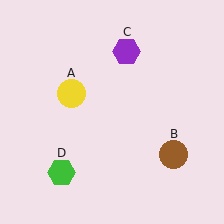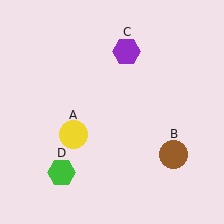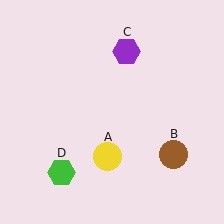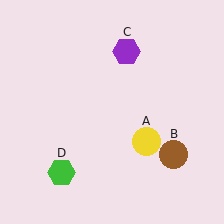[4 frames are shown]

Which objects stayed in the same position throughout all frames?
Brown circle (object B) and purple hexagon (object C) and green hexagon (object D) remained stationary.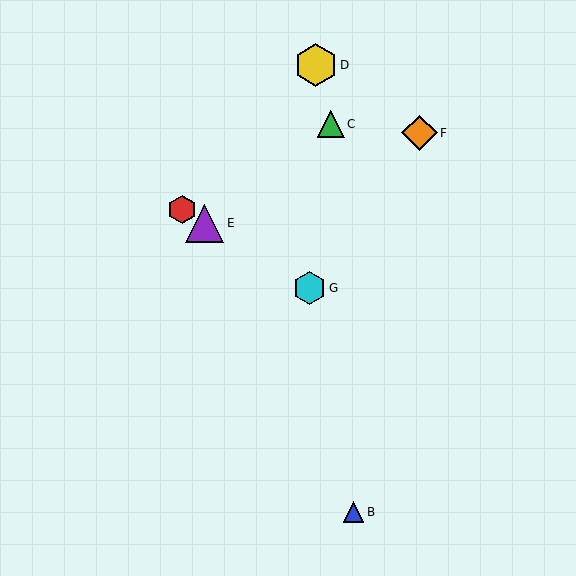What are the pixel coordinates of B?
Object B is at (354, 512).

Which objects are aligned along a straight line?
Objects A, E, G are aligned along a straight line.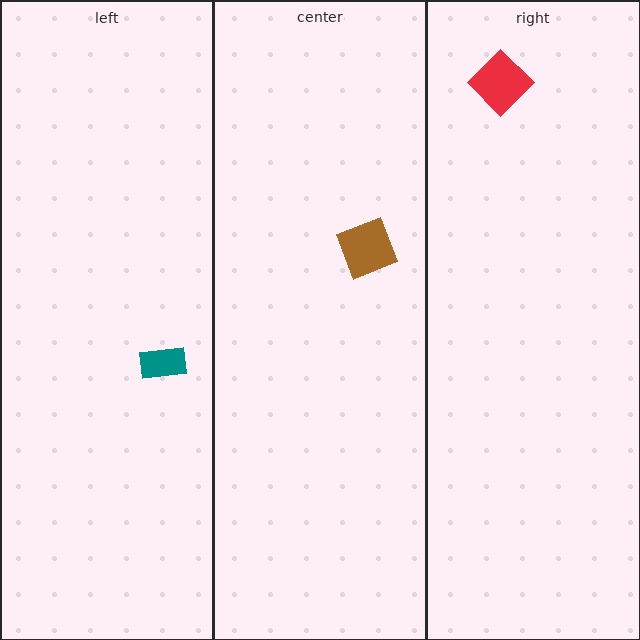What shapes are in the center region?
The brown square.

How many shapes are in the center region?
1.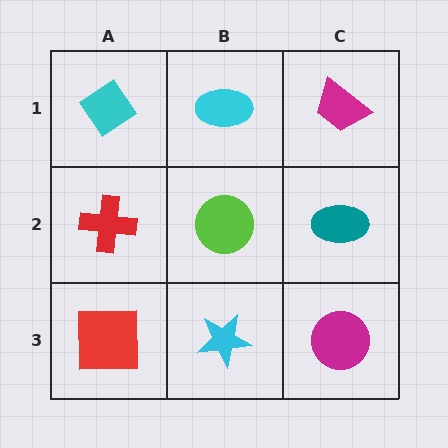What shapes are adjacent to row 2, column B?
A cyan ellipse (row 1, column B), a cyan star (row 3, column B), a red cross (row 2, column A), a teal ellipse (row 2, column C).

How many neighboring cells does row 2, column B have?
4.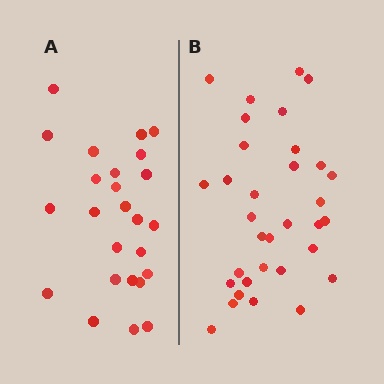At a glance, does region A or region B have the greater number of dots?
Region B (the right region) has more dots.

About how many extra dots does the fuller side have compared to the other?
Region B has roughly 8 or so more dots than region A.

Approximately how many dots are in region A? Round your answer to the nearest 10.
About 20 dots. (The exact count is 25, which rounds to 20.)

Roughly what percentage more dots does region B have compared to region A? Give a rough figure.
About 30% more.